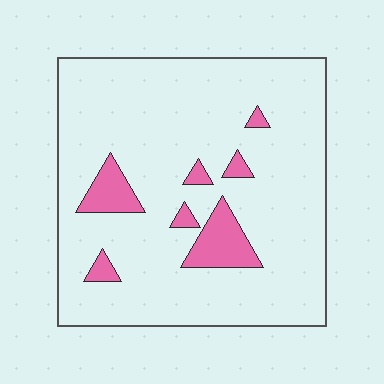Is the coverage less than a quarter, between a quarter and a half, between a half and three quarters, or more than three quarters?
Less than a quarter.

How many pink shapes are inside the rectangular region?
7.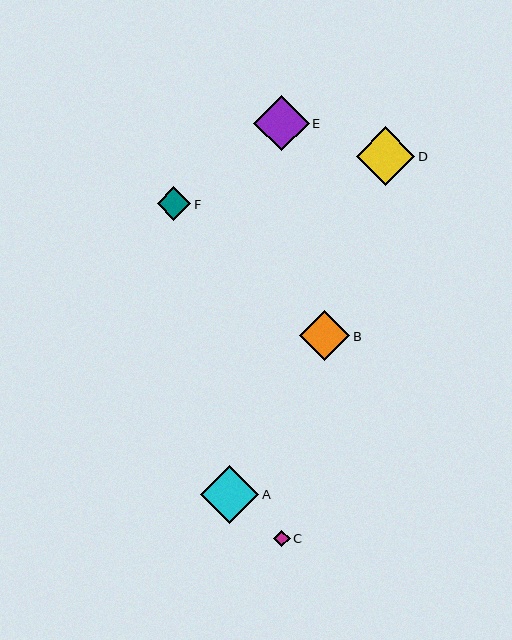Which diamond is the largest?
Diamond D is the largest with a size of approximately 59 pixels.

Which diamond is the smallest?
Diamond C is the smallest with a size of approximately 16 pixels.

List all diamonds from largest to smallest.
From largest to smallest: D, A, E, B, F, C.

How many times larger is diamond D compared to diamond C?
Diamond D is approximately 3.6 times the size of diamond C.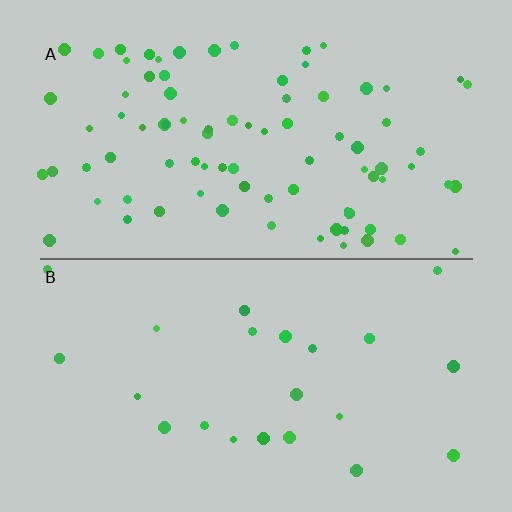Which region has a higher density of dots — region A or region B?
A (the top).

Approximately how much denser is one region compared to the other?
Approximately 3.8× — region A over region B.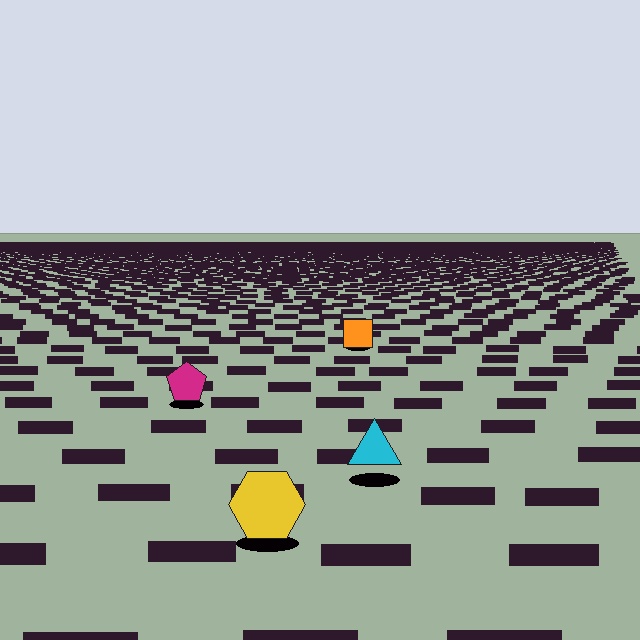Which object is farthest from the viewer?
The orange square is farthest from the viewer. It appears smaller and the ground texture around it is denser.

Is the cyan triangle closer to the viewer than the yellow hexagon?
No. The yellow hexagon is closer — you can tell from the texture gradient: the ground texture is coarser near it.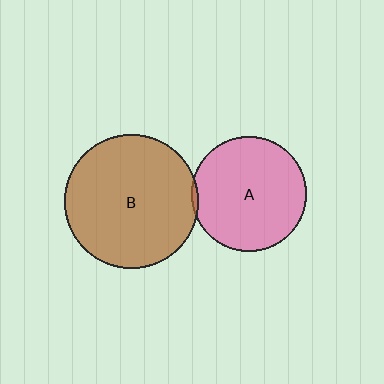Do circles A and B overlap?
Yes.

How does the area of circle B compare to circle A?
Approximately 1.3 times.